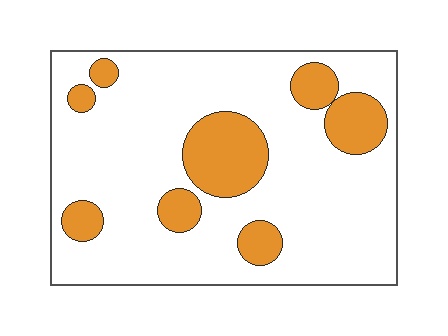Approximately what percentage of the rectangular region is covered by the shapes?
Approximately 20%.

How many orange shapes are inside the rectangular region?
8.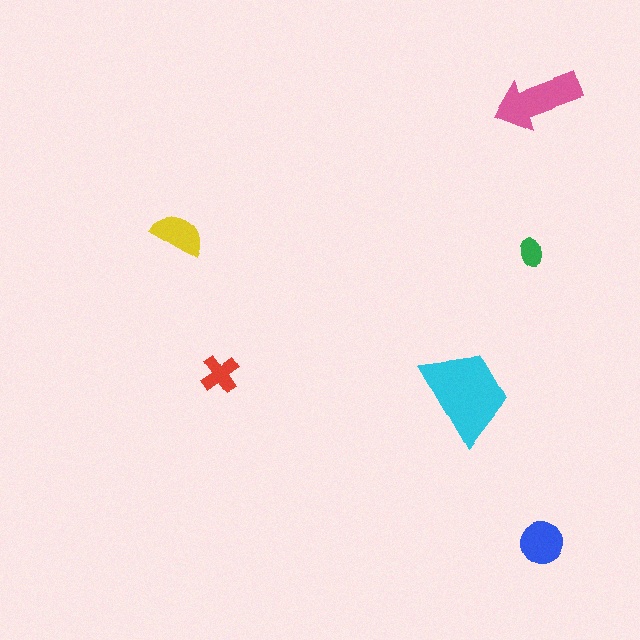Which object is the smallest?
The green ellipse.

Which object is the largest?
The cyan trapezoid.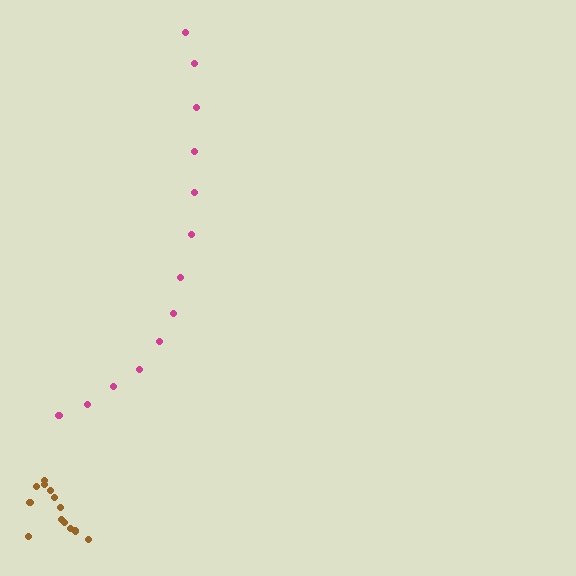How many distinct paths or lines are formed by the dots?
There are 2 distinct paths.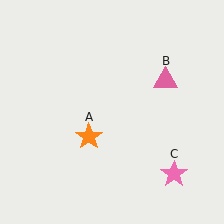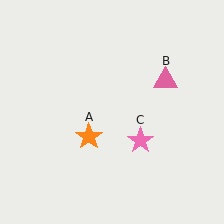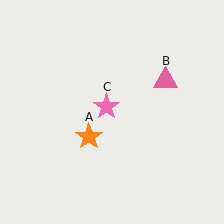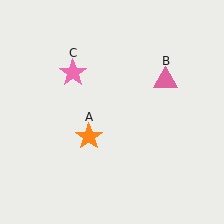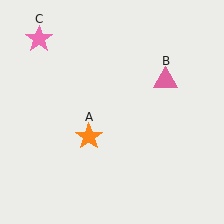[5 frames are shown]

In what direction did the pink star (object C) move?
The pink star (object C) moved up and to the left.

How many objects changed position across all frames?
1 object changed position: pink star (object C).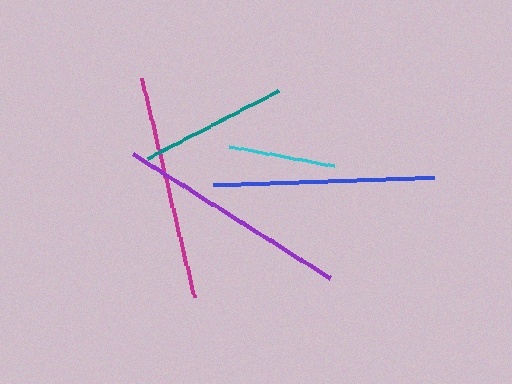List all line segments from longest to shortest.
From longest to shortest: purple, magenta, blue, teal, cyan.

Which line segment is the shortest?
The cyan line is the shortest at approximately 106 pixels.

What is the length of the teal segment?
The teal segment is approximately 147 pixels long.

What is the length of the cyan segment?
The cyan segment is approximately 106 pixels long.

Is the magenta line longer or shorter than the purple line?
The purple line is longer than the magenta line.